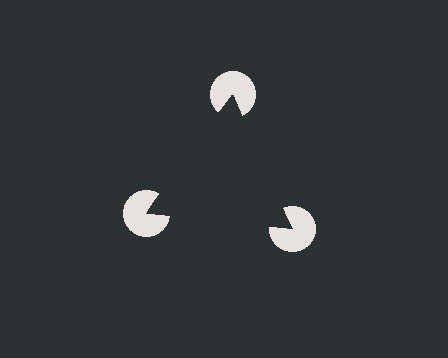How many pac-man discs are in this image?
There are 3 — one at each vertex of the illusory triangle.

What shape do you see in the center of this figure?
An illusory triangle — its edges are inferred from the aligned wedge cuts in the pac-man discs, not physically drawn.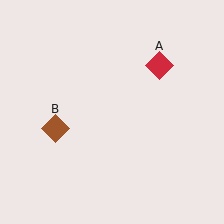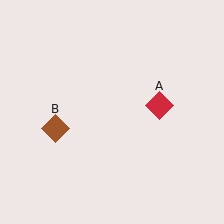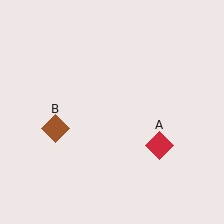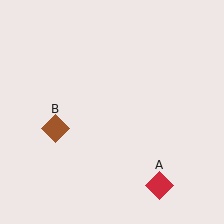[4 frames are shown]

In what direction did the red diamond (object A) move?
The red diamond (object A) moved down.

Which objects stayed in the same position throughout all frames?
Brown diamond (object B) remained stationary.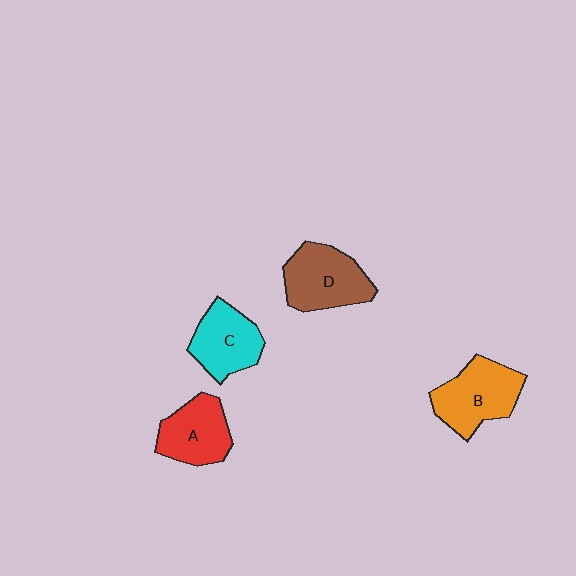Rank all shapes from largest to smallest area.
From largest to smallest: B (orange), D (brown), C (cyan), A (red).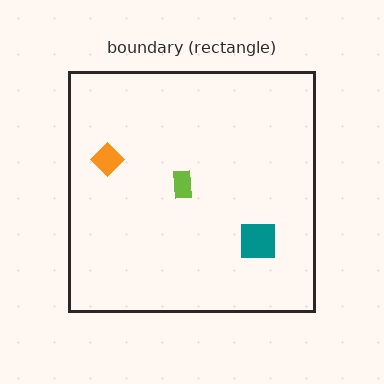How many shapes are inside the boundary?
3 inside, 0 outside.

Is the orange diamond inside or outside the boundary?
Inside.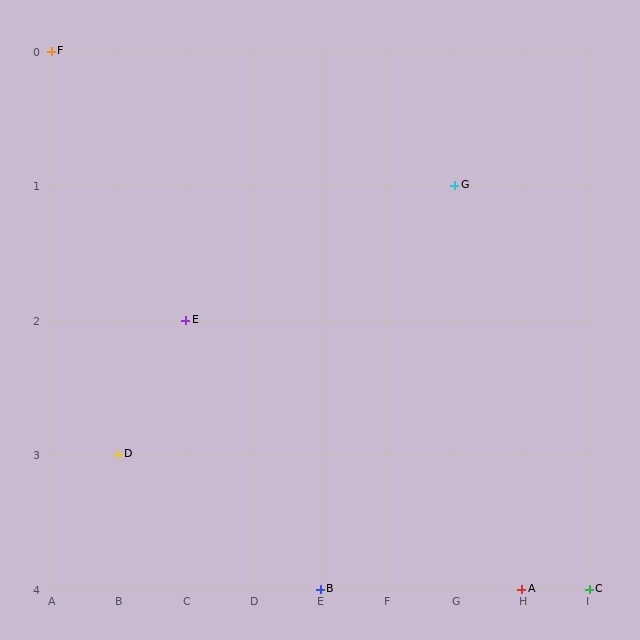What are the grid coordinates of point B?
Point B is at grid coordinates (E, 4).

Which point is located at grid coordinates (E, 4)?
Point B is at (E, 4).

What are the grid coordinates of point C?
Point C is at grid coordinates (I, 4).